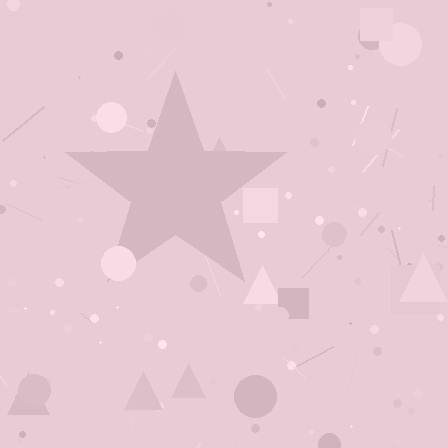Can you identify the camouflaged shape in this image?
The camouflaged shape is a star.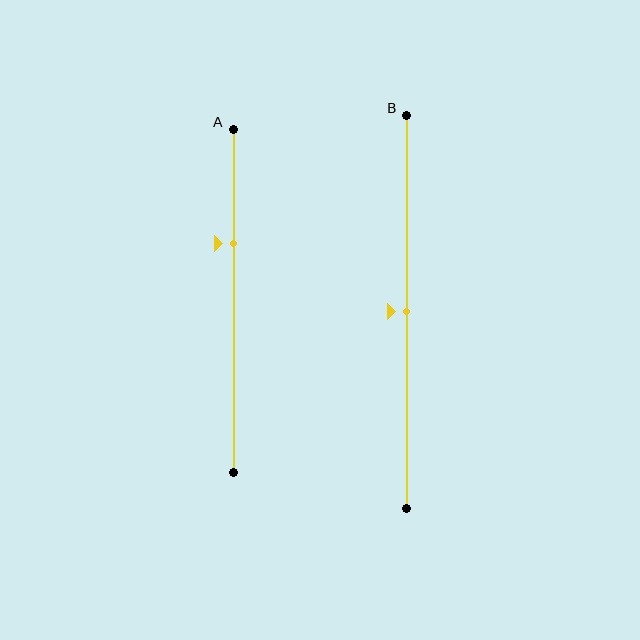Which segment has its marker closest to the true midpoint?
Segment B has its marker closest to the true midpoint.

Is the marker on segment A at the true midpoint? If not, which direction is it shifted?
No, the marker on segment A is shifted upward by about 17% of the segment length.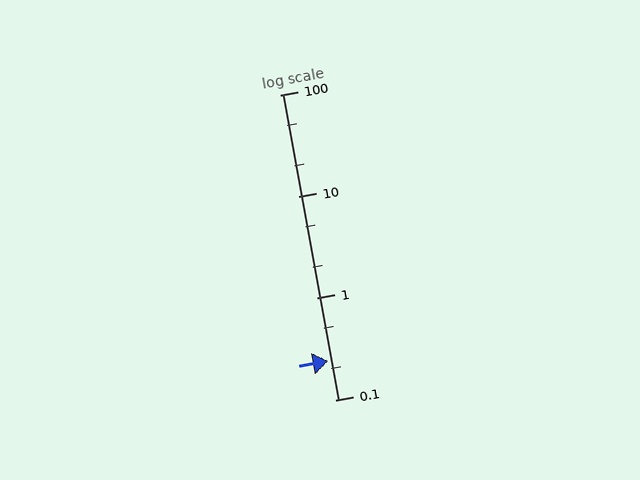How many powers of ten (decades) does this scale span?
The scale spans 3 decades, from 0.1 to 100.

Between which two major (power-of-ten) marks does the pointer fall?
The pointer is between 0.1 and 1.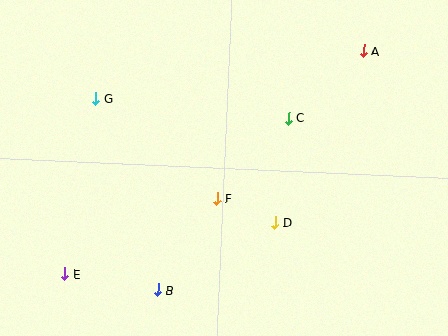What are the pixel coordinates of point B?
Point B is at (158, 290).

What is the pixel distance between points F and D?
The distance between F and D is 63 pixels.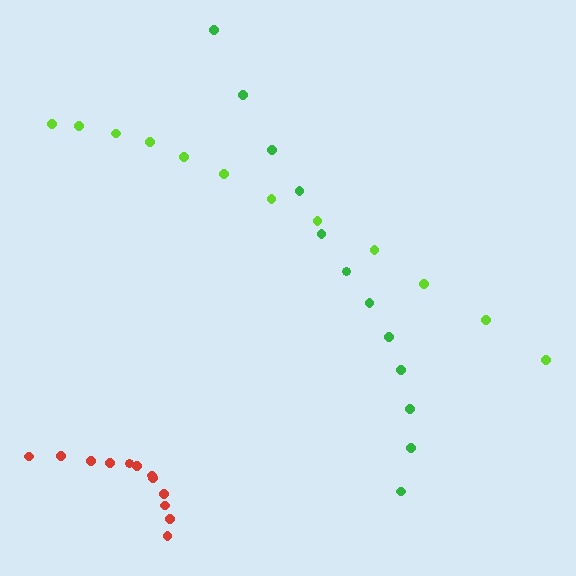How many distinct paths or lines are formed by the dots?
There are 3 distinct paths.